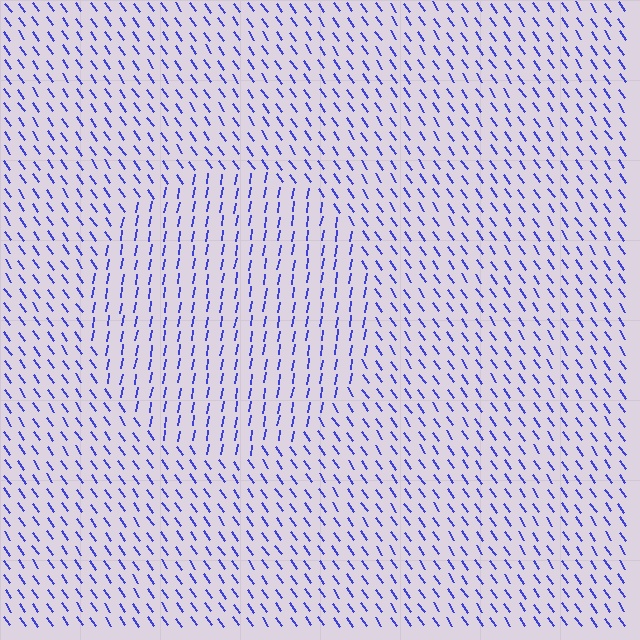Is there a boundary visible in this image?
Yes, there is a texture boundary formed by a change in line orientation.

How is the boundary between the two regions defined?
The boundary is defined purely by a change in line orientation (approximately 45 degrees difference). All lines are the same color and thickness.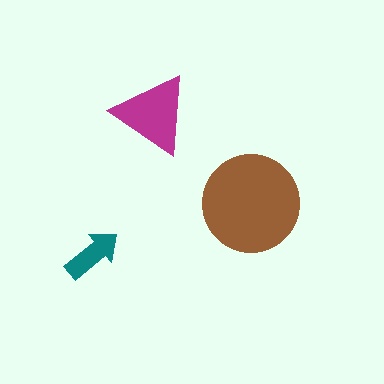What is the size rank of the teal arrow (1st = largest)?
3rd.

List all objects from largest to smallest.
The brown circle, the magenta triangle, the teal arrow.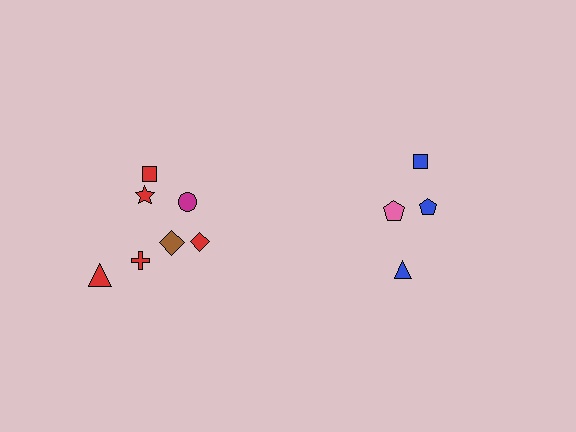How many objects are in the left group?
There are 7 objects.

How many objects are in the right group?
There are 4 objects.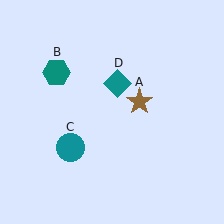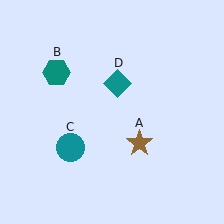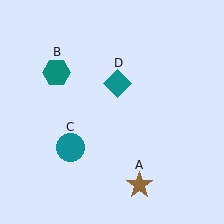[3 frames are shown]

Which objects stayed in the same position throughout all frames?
Teal hexagon (object B) and teal circle (object C) and teal diamond (object D) remained stationary.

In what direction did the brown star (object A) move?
The brown star (object A) moved down.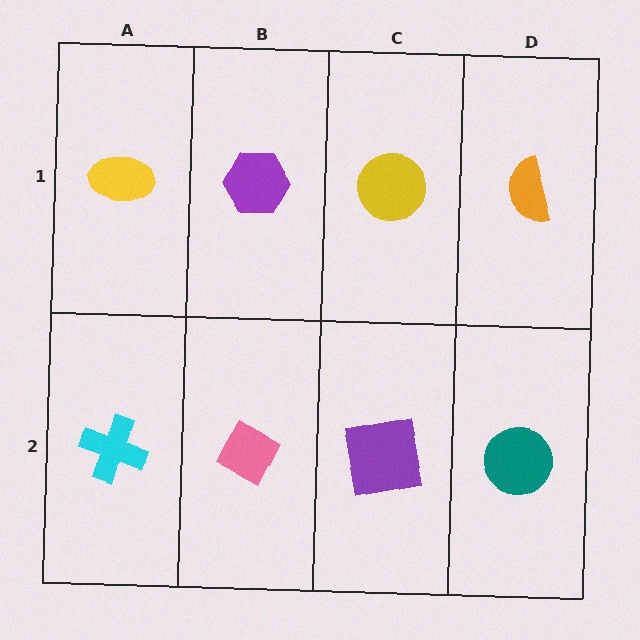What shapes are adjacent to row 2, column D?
An orange semicircle (row 1, column D), a purple square (row 2, column C).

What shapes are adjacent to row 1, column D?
A teal circle (row 2, column D), a yellow circle (row 1, column C).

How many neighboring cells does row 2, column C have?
3.